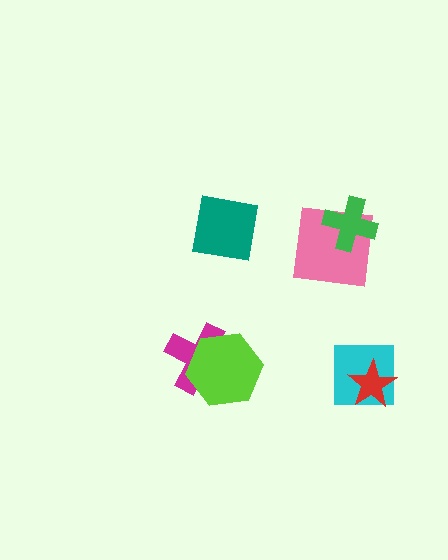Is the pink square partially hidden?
Yes, it is partially covered by another shape.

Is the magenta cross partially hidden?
Yes, it is partially covered by another shape.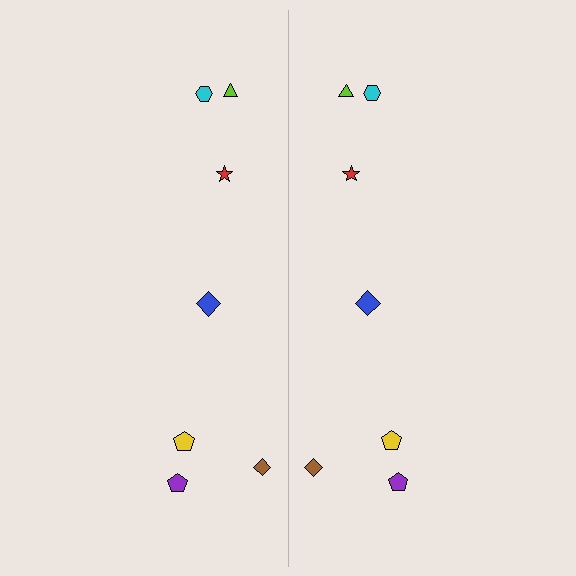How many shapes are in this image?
There are 14 shapes in this image.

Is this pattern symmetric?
Yes, this pattern has bilateral (reflection) symmetry.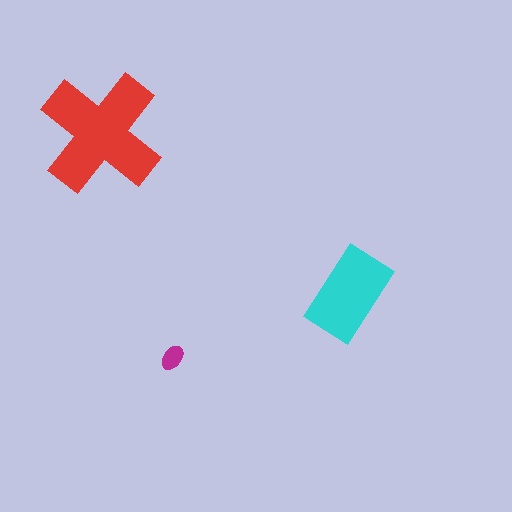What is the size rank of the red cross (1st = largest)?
1st.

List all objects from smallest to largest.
The magenta ellipse, the cyan rectangle, the red cross.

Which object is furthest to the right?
The cyan rectangle is rightmost.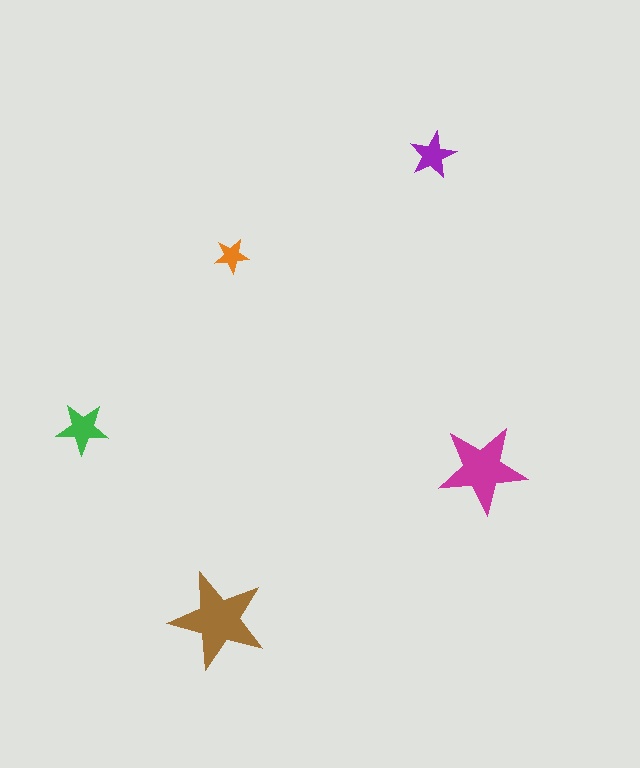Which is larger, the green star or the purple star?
The green one.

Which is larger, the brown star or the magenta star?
The brown one.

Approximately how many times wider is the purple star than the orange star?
About 1.5 times wider.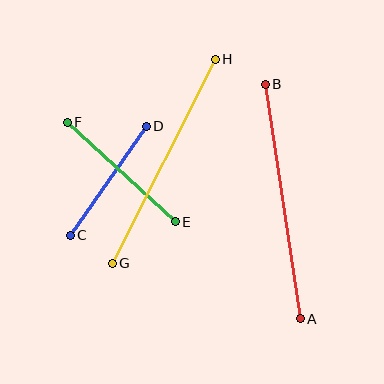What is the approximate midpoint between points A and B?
The midpoint is at approximately (283, 201) pixels.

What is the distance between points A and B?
The distance is approximately 237 pixels.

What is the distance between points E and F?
The distance is approximately 147 pixels.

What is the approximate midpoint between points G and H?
The midpoint is at approximately (164, 161) pixels.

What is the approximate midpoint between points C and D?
The midpoint is at approximately (108, 181) pixels.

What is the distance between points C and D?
The distance is approximately 133 pixels.